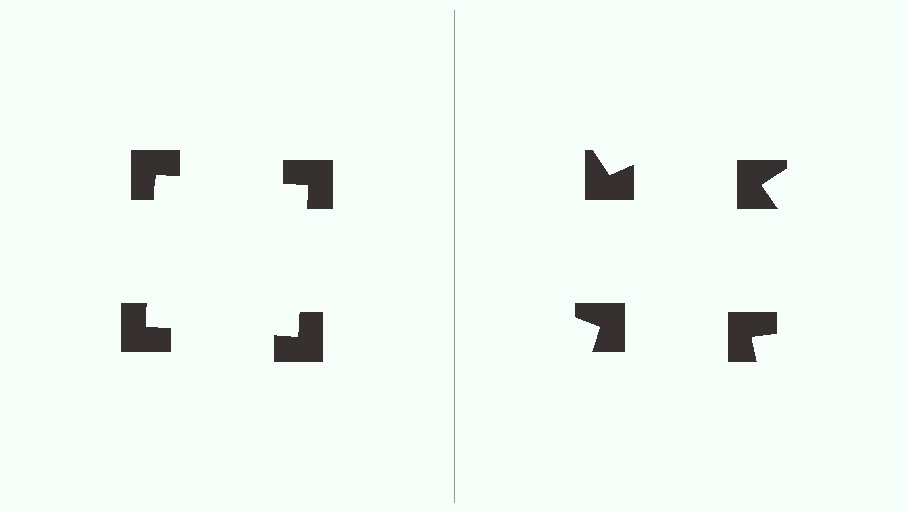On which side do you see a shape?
An illusory square appears on the left side. On the right side the wedge cuts are rotated, so no coherent shape forms.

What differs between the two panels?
The notched squares are positioned identically on both sides; only the wedge orientations differ. On the left they align to a square; on the right they are misaligned.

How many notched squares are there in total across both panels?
8 — 4 on each side.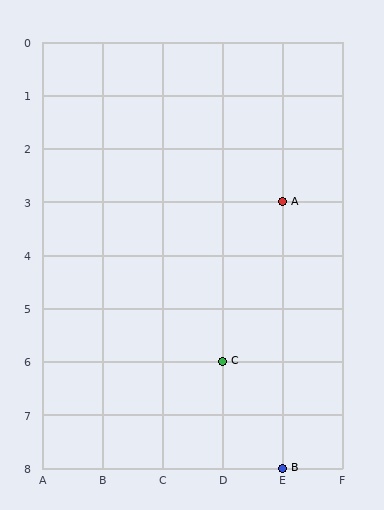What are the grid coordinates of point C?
Point C is at grid coordinates (D, 6).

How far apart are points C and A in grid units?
Points C and A are 1 column and 3 rows apart (about 3.2 grid units diagonally).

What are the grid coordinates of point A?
Point A is at grid coordinates (E, 3).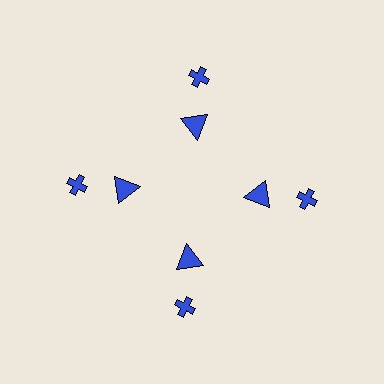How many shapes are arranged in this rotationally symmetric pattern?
There are 8 shapes, arranged in 4 groups of 2.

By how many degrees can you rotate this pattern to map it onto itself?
The pattern maps onto itself every 90 degrees of rotation.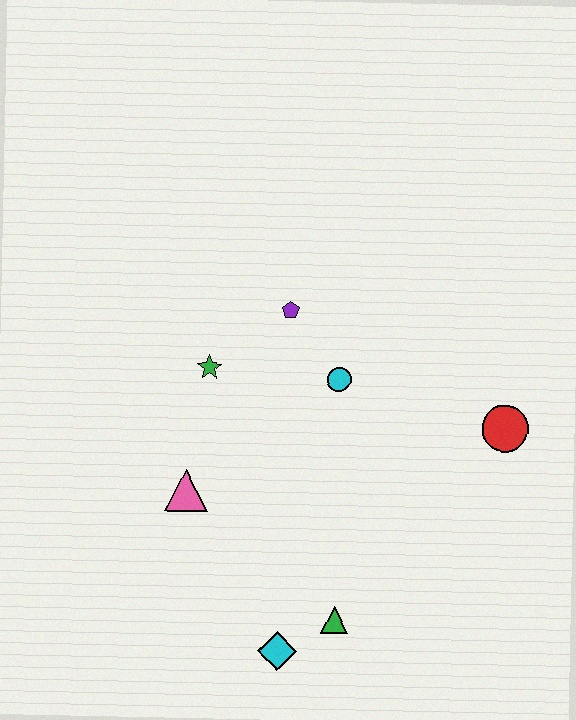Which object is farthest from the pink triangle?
The red circle is farthest from the pink triangle.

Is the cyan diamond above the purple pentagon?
No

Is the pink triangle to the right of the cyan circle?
No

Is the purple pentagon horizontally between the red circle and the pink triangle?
Yes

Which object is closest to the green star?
The purple pentagon is closest to the green star.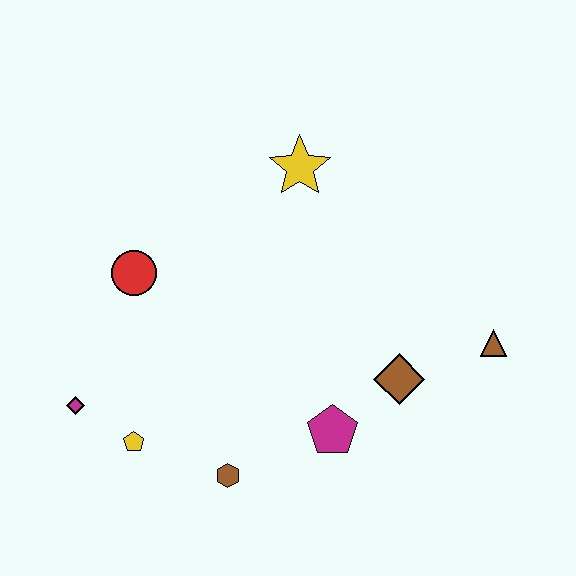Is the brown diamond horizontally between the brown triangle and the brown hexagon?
Yes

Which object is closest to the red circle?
The magenta diamond is closest to the red circle.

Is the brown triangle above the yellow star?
No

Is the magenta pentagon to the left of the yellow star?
No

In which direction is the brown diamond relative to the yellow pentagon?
The brown diamond is to the right of the yellow pentagon.